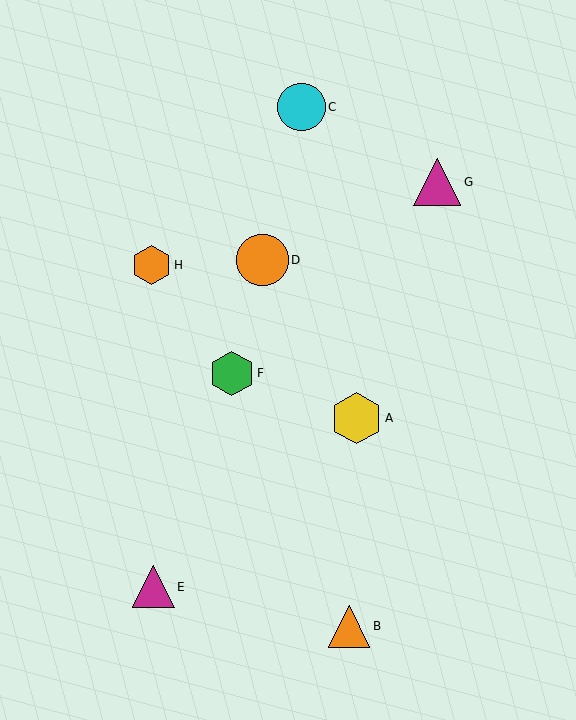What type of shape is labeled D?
Shape D is an orange circle.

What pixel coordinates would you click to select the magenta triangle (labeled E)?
Click at (154, 587) to select the magenta triangle E.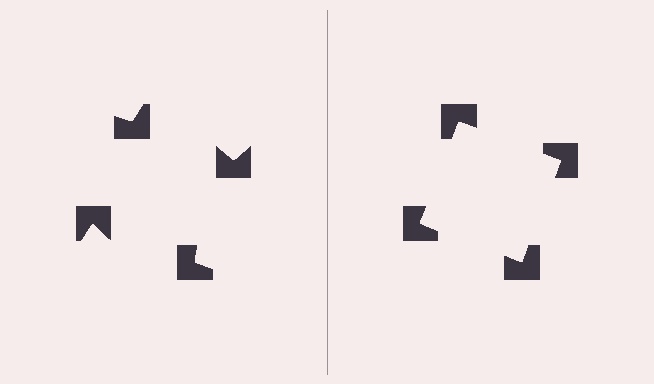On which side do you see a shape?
An illusory square appears on the right side. On the left side the wedge cuts are rotated, so no coherent shape forms.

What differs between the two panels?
The notched squares are positioned identically on both sides; only the wedge orientations differ. On the right they align to a square; on the left they are misaligned.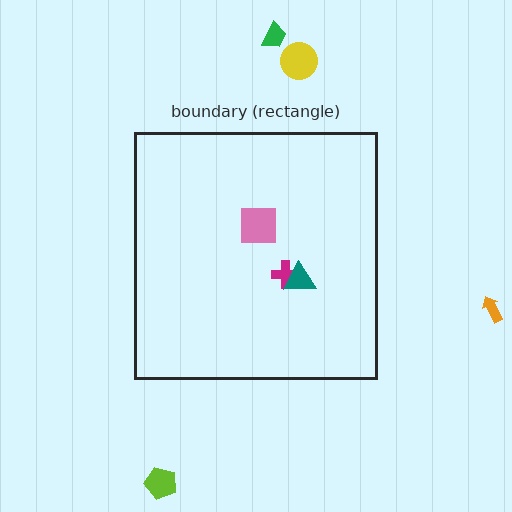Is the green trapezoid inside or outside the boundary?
Outside.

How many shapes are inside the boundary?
3 inside, 4 outside.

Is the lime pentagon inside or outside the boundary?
Outside.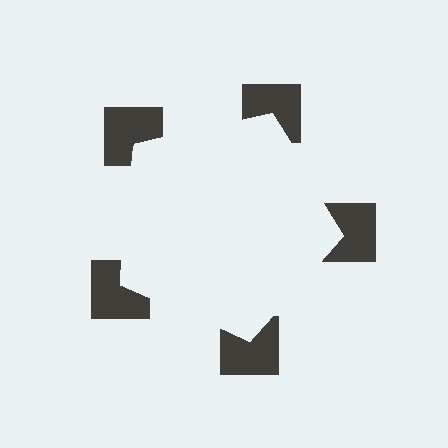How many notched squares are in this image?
There are 5 — one at each vertex of the illusory pentagon.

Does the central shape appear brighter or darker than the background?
It typically appears slightly brighter than the background, even though no actual brightness change is drawn.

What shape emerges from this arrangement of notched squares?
An illusory pentagon — its edges are inferred from the aligned wedge cuts in the notched squares, not physically drawn.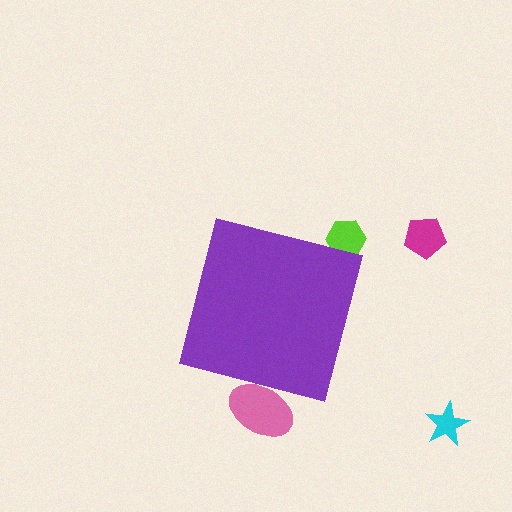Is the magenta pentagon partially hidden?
No, the magenta pentagon is fully visible.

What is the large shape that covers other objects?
A purple square.